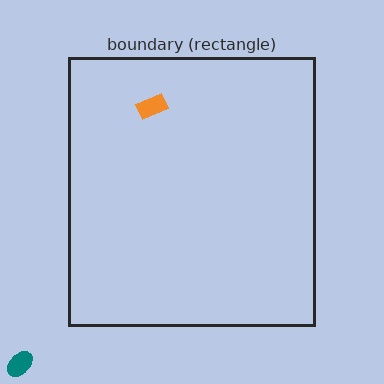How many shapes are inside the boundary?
1 inside, 1 outside.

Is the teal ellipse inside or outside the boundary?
Outside.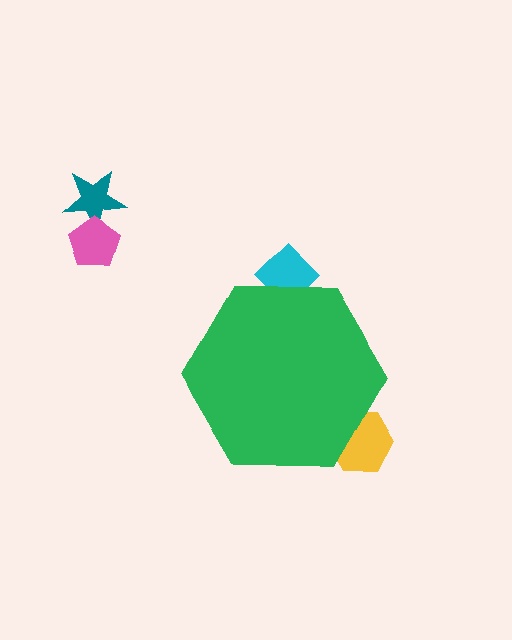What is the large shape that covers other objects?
A green hexagon.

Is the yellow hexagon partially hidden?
Yes, the yellow hexagon is partially hidden behind the green hexagon.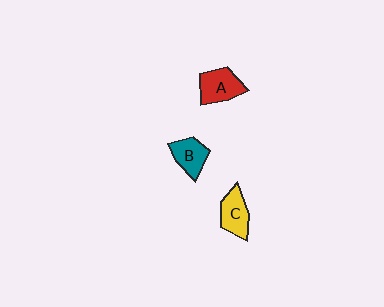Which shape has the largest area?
Shape A (red).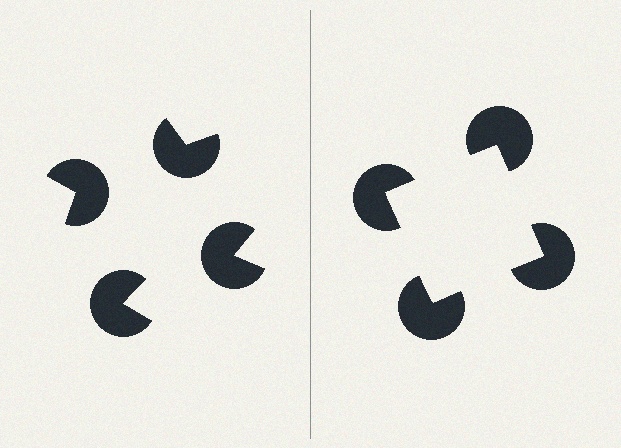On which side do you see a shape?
An illusory square appears on the right side. On the left side the wedge cuts are rotated, so no coherent shape forms.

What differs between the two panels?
The pac-man discs are positioned identically on both sides; only the wedge orientations differ. On the right they align to a square; on the left they are misaligned.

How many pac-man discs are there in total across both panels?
8 — 4 on each side.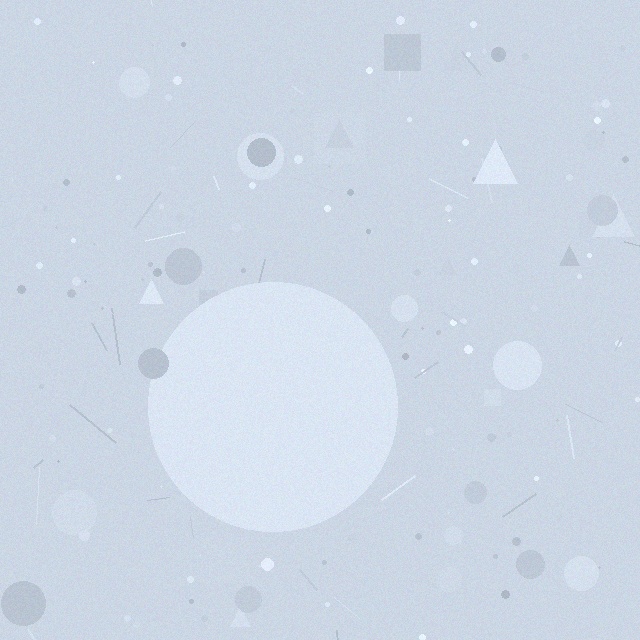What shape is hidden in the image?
A circle is hidden in the image.